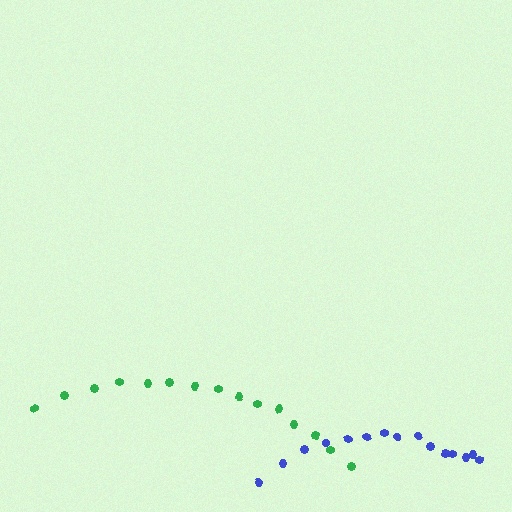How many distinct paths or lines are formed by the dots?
There are 2 distinct paths.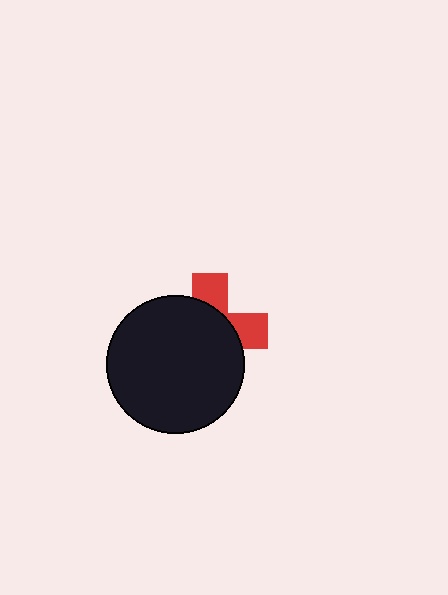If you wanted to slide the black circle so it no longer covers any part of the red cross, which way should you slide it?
Slide it toward the lower-left — that is the most direct way to separate the two shapes.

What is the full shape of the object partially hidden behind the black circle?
The partially hidden object is a red cross.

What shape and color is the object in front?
The object in front is a black circle.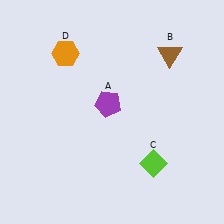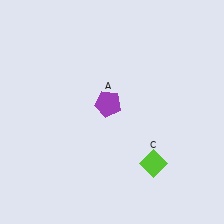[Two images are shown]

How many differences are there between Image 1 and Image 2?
There are 2 differences between the two images.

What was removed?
The orange hexagon (D), the brown triangle (B) were removed in Image 2.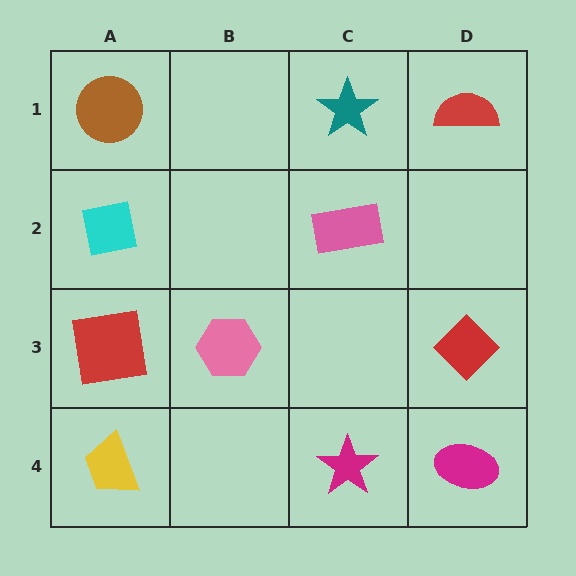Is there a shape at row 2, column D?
No, that cell is empty.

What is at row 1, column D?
A red semicircle.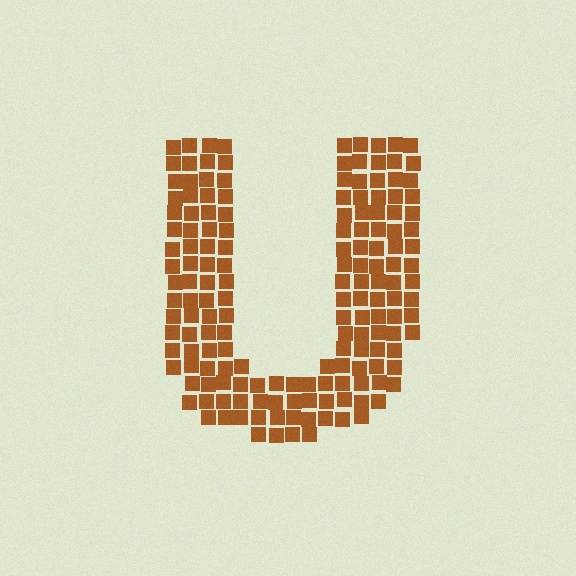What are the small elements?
The small elements are squares.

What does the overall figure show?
The overall figure shows the letter U.